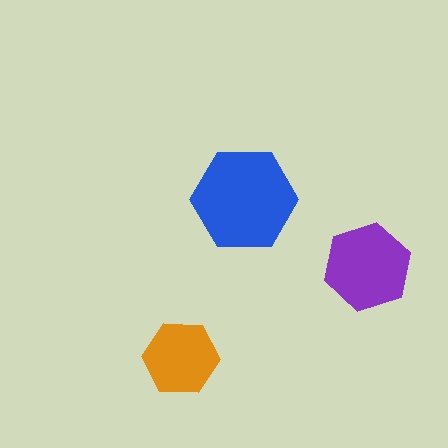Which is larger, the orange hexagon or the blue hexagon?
The blue one.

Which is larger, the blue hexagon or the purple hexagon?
The blue one.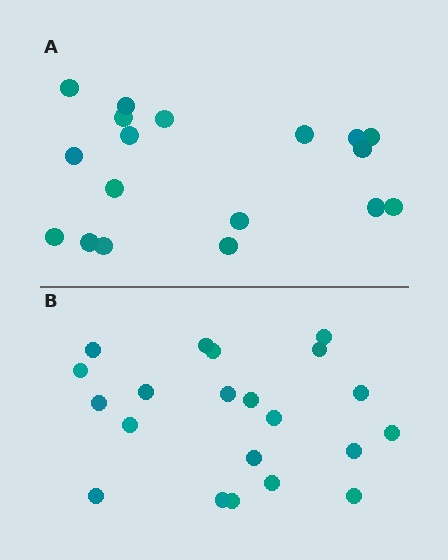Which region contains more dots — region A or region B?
Region B (the bottom region) has more dots.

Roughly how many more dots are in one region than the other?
Region B has just a few more — roughly 2 or 3 more dots than region A.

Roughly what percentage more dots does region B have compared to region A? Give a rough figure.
About 15% more.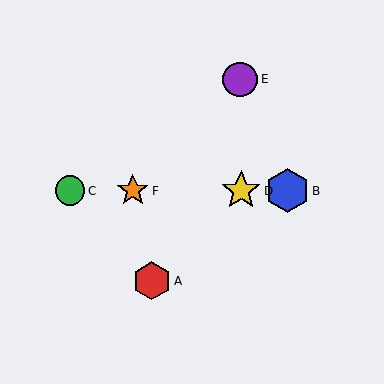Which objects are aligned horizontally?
Objects B, C, D, F are aligned horizontally.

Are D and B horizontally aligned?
Yes, both are at y≈191.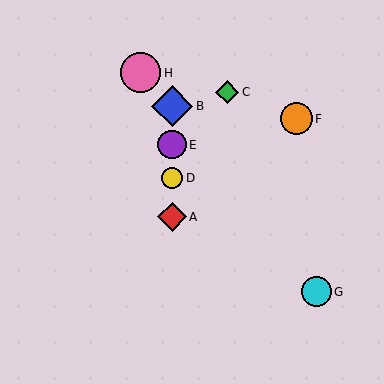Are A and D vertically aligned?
Yes, both are at x≈172.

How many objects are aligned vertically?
4 objects (A, B, D, E) are aligned vertically.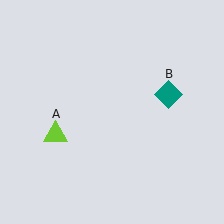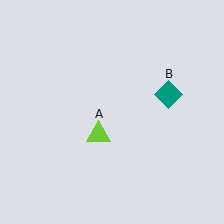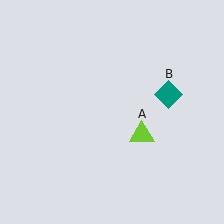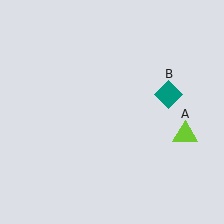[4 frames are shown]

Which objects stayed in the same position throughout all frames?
Teal diamond (object B) remained stationary.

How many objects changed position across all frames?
1 object changed position: lime triangle (object A).